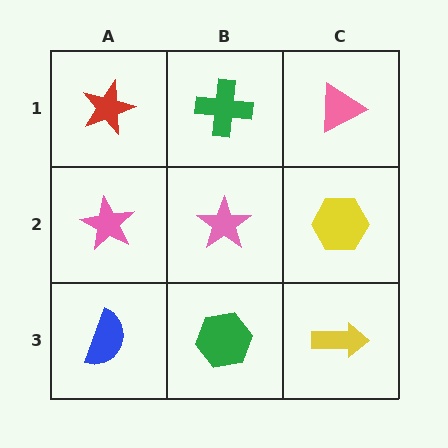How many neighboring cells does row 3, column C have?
2.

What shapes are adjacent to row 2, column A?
A red star (row 1, column A), a blue semicircle (row 3, column A), a pink star (row 2, column B).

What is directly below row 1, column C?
A yellow hexagon.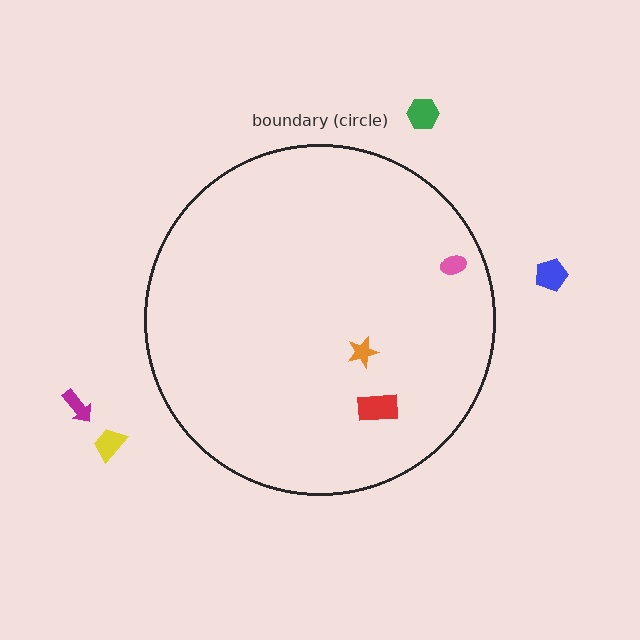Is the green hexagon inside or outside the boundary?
Outside.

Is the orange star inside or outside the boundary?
Inside.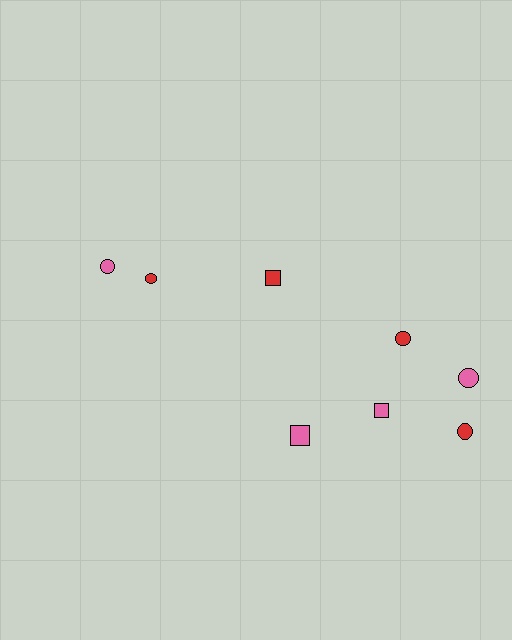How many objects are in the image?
There are 8 objects.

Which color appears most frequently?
Red, with 4 objects.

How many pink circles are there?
There are 2 pink circles.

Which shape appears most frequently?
Circle, with 5 objects.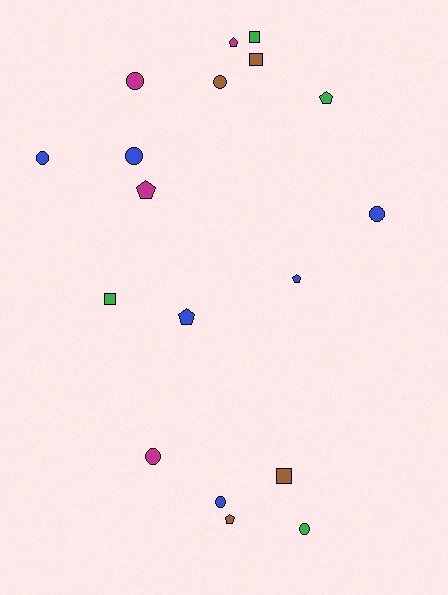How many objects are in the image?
There are 18 objects.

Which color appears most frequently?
Blue, with 6 objects.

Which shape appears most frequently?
Circle, with 8 objects.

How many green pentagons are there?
There is 1 green pentagon.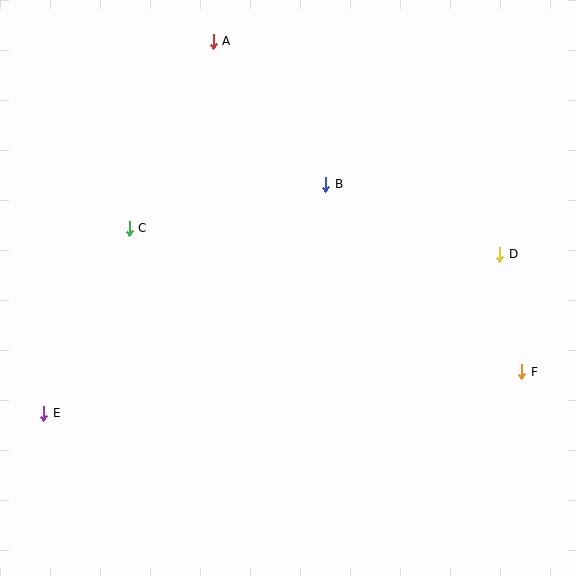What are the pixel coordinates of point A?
Point A is at (213, 41).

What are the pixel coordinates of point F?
Point F is at (522, 372).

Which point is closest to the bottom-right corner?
Point F is closest to the bottom-right corner.